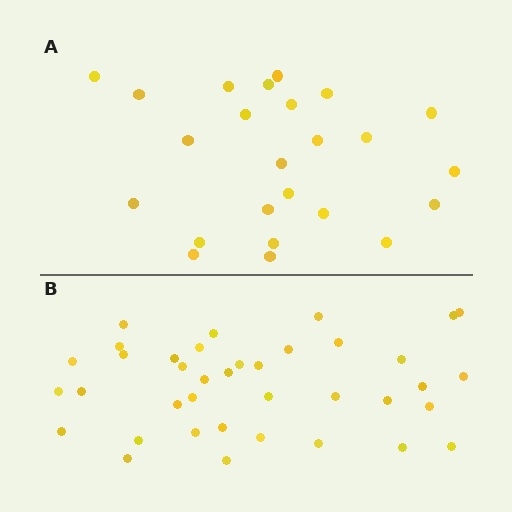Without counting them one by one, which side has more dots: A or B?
Region B (the bottom region) has more dots.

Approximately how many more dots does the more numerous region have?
Region B has approximately 15 more dots than region A.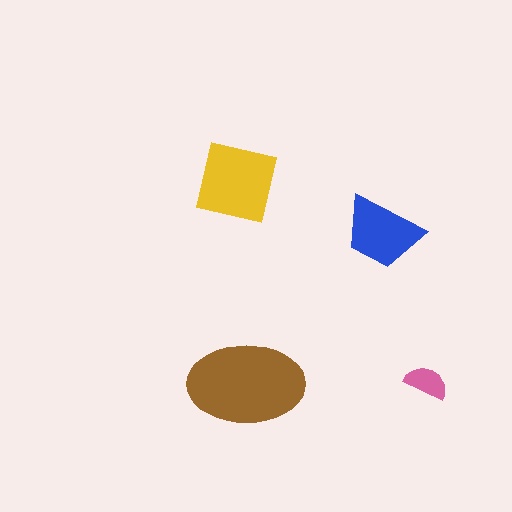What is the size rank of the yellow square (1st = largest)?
2nd.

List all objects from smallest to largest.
The pink semicircle, the blue trapezoid, the yellow square, the brown ellipse.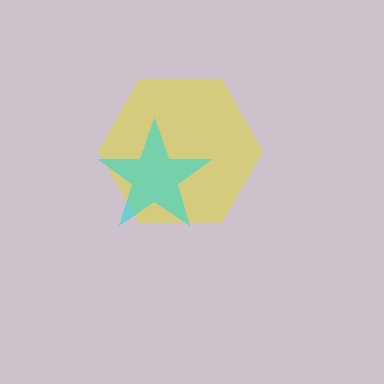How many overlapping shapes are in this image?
There are 2 overlapping shapes in the image.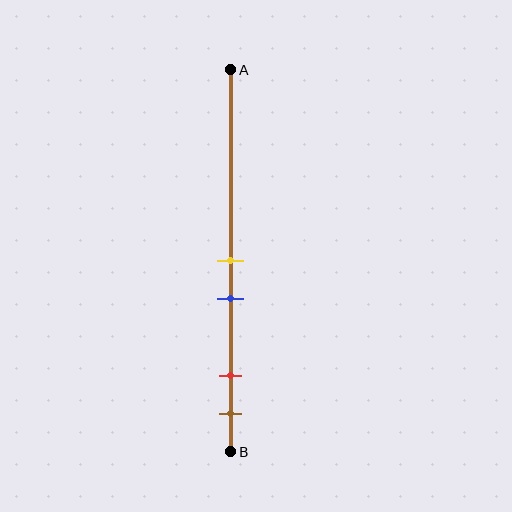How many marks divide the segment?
There are 4 marks dividing the segment.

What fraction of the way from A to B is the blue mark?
The blue mark is approximately 60% (0.6) of the way from A to B.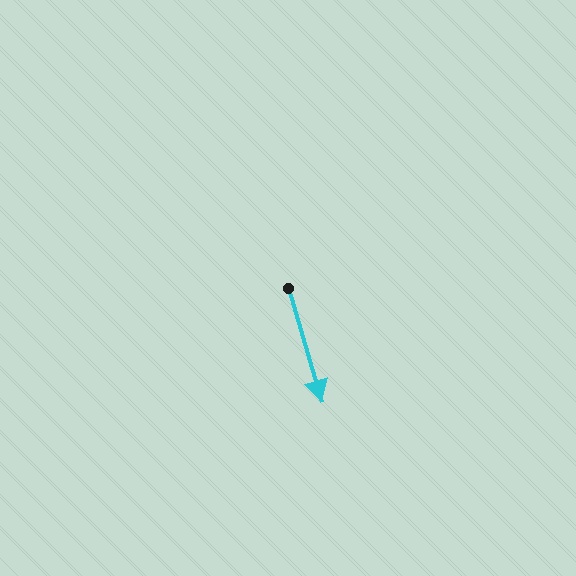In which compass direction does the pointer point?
South.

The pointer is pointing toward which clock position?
Roughly 5 o'clock.